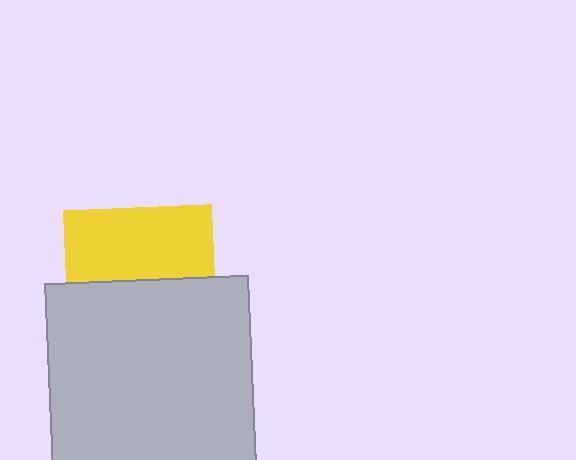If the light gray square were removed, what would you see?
You would see the complete yellow square.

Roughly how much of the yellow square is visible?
About half of it is visible (roughly 48%).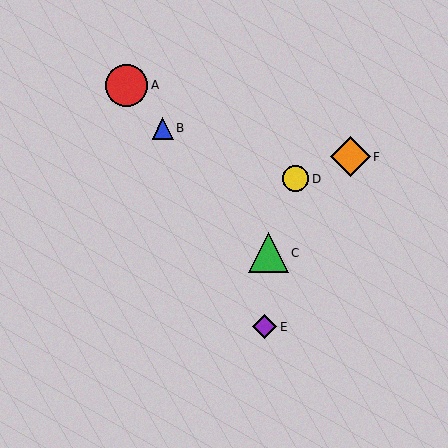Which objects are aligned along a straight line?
Objects A, B, C are aligned along a straight line.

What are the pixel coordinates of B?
Object B is at (163, 128).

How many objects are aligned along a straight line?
3 objects (A, B, C) are aligned along a straight line.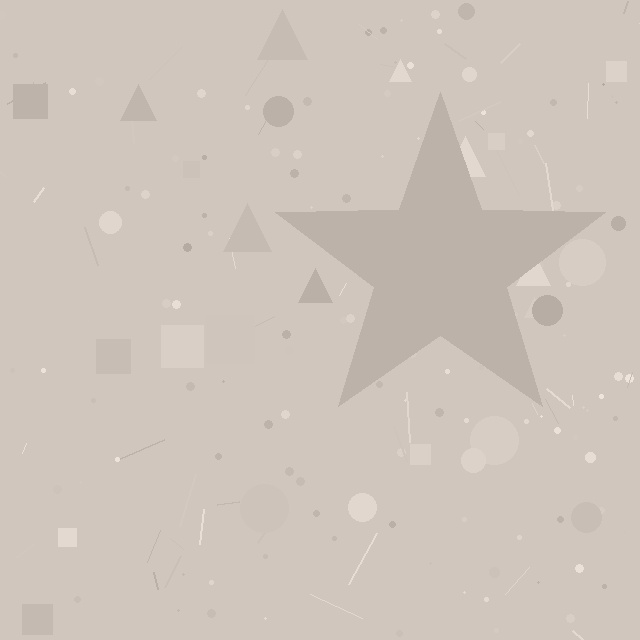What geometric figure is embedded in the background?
A star is embedded in the background.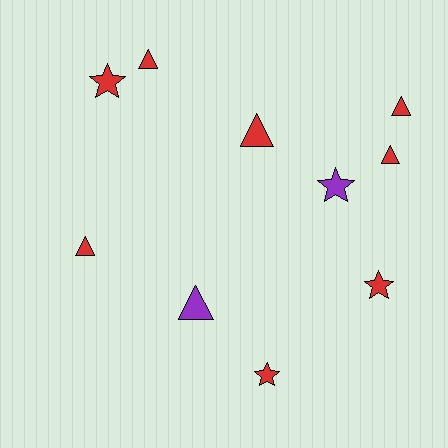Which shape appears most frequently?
Triangle, with 6 objects.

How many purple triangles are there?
There is 1 purple triangle.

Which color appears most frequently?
Red, with 8 objects.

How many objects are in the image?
There are 10 objects.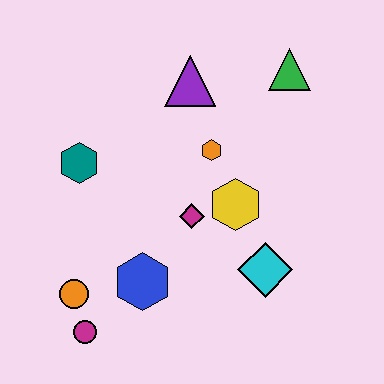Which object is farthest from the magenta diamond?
The green triangle is farthest from the magenta diamond.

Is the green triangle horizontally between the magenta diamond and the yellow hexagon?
No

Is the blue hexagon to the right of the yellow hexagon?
No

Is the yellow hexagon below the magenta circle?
No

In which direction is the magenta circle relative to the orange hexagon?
The magenta circle is below the orange hexagon.